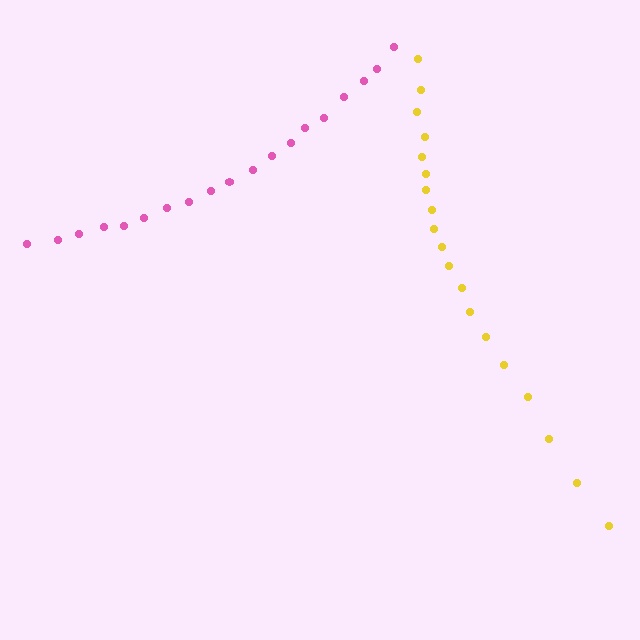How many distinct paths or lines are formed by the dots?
There are 2 distinct paths.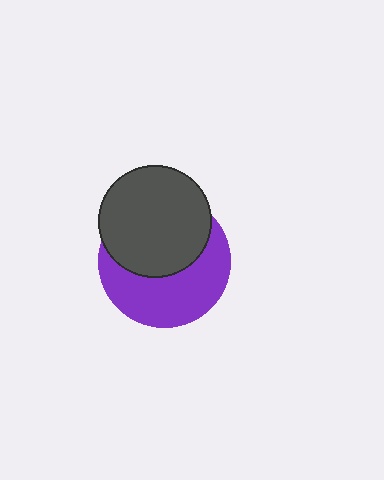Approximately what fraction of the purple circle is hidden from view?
Roughly 49% of the purple circle is hidden behind the dark gray circle.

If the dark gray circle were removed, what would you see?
You would see the complete purple circle.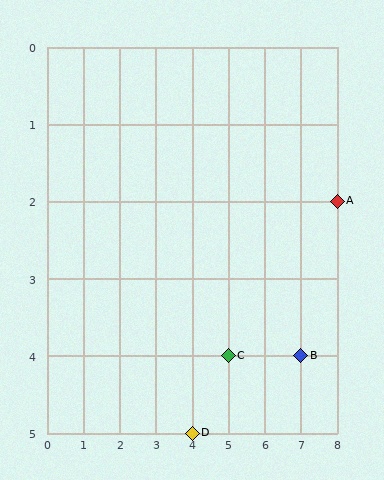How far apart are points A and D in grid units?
Points A and D are 4 columns and 3 rows apart (about 5.0 grid units diagonally).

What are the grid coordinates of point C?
Point C is at grid coordinates (5, 4).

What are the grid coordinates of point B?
Point B is at grid coordinates (7, 4).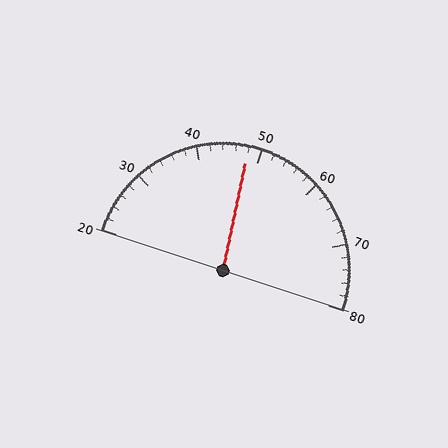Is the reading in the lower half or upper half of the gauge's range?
The reading is in the lower half of the range (20 to 80).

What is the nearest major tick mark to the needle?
The nearest major tick mark is 50.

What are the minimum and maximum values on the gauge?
The gauge ranges from 20 to 80.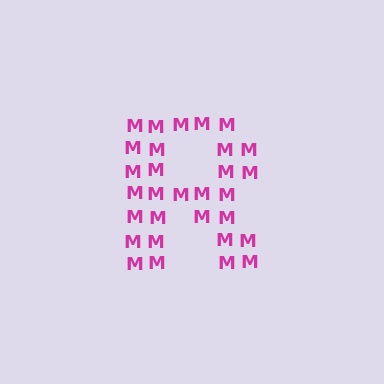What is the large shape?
The large shape is the letter R.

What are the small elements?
The small elements are letter M's.